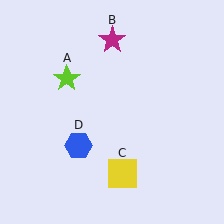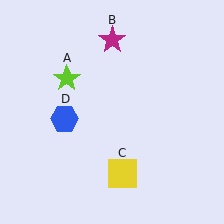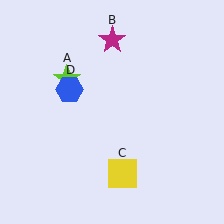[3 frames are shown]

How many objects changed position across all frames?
1 object changed position: blue hexagon (object D).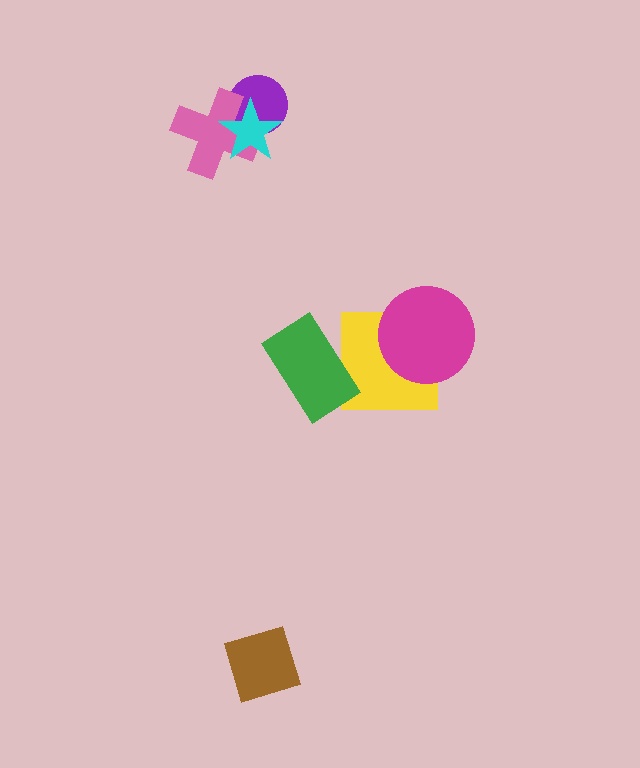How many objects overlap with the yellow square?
2 objects overlap with the yellow square.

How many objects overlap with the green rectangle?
1 object overlaps with the green rectangle.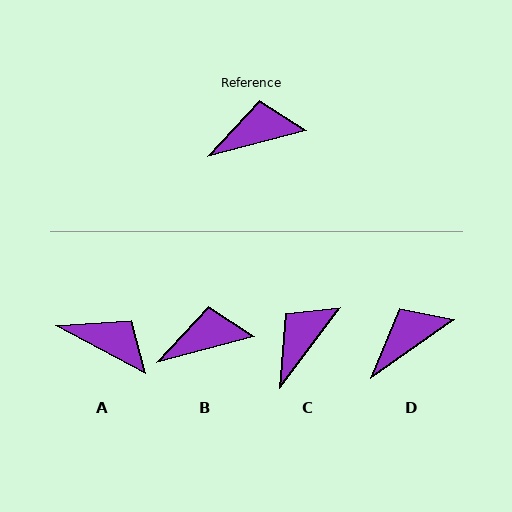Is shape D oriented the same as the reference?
No, it is off by about 21 degrees.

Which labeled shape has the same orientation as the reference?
B.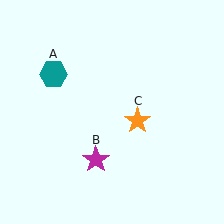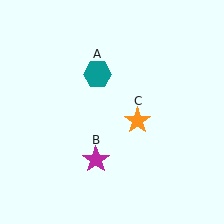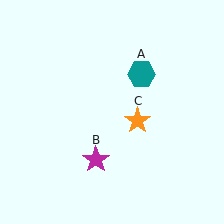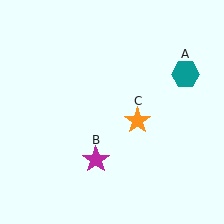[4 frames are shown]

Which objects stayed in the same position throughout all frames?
Magenta star (object B) and orange star (object C) remained stationary.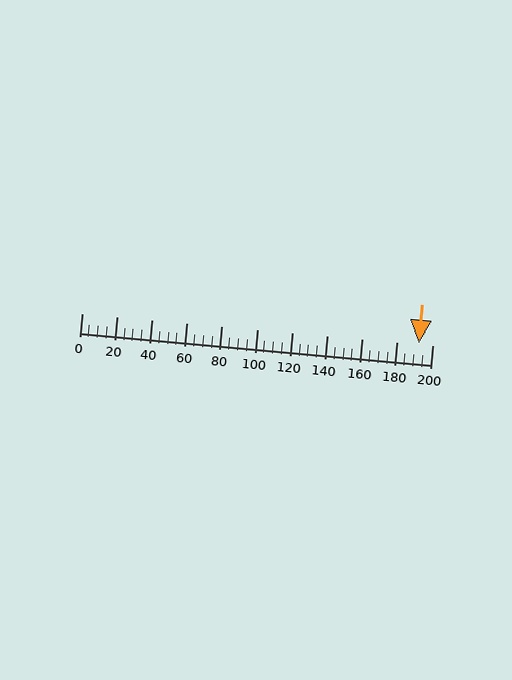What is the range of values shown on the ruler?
The ruler shows values from 0 to 200.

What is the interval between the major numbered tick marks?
The major tick marks are spaced 20 units apart.